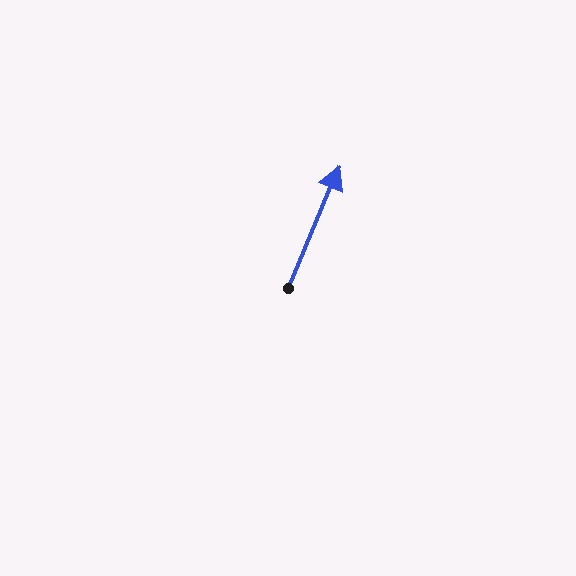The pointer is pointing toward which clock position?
Roughly 1 o'clock.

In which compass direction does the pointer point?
Northeast.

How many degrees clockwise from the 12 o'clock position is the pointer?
Approximately 23 degrees.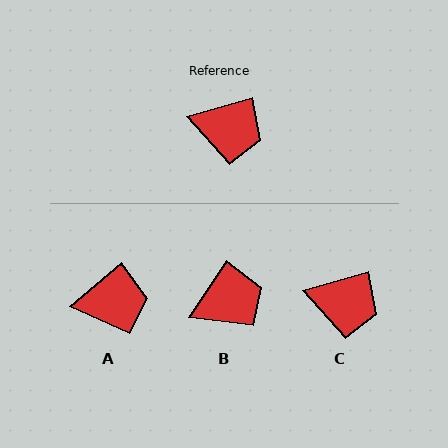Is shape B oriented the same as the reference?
No, it is off by about 41 degrees.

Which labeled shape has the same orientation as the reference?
C.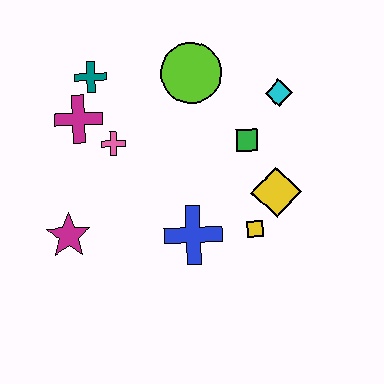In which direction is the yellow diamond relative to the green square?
The yellow diamond is below the green square.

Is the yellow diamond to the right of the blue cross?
Yes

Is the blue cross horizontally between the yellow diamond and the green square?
No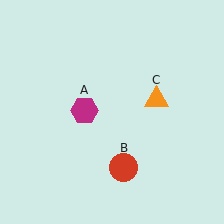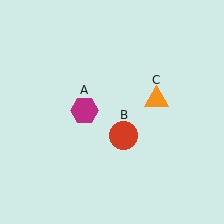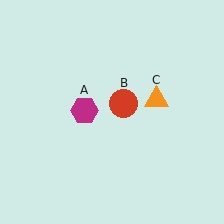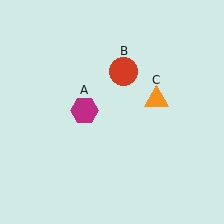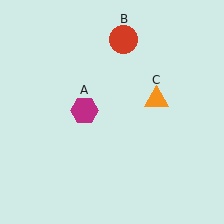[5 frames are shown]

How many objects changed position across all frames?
1 object changed position: red circle (object B).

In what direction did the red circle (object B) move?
The red circle (object B) moved up.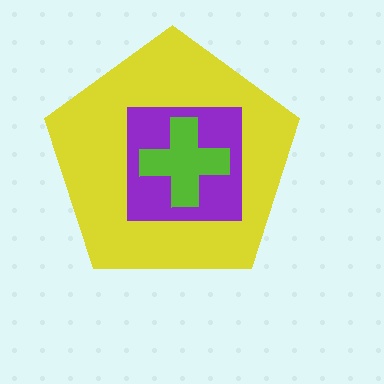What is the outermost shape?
The yellow pentagon.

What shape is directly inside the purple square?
The lime cross.